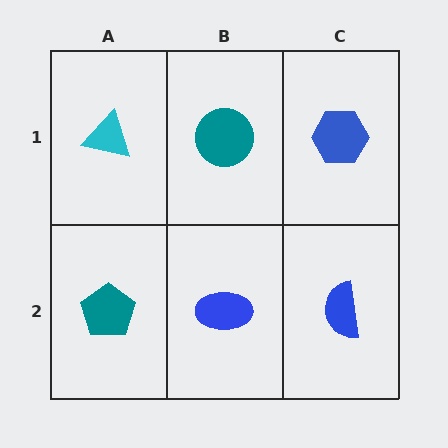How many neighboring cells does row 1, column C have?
2.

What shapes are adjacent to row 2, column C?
A blue hexagon (row 1, column C), a blue ellipse (row 2, column B).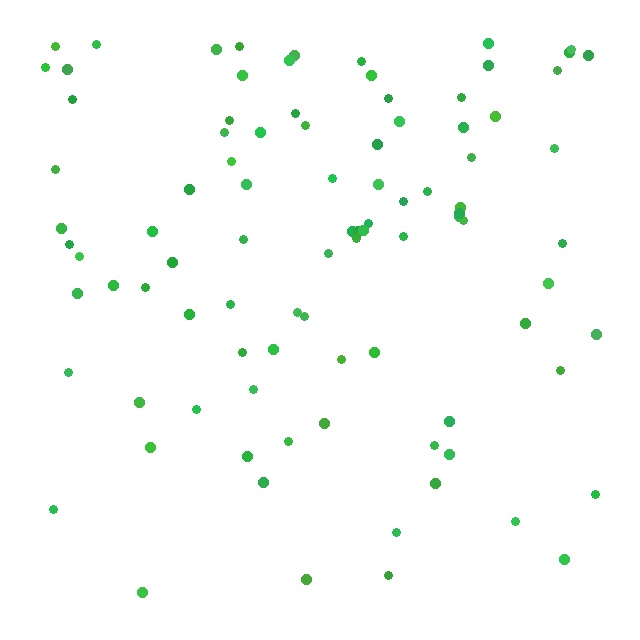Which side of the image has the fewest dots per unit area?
The bottom.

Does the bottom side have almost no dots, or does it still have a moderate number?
Still a moderate number, just noticeably fewer than the top.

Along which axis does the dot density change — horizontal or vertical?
Vertical.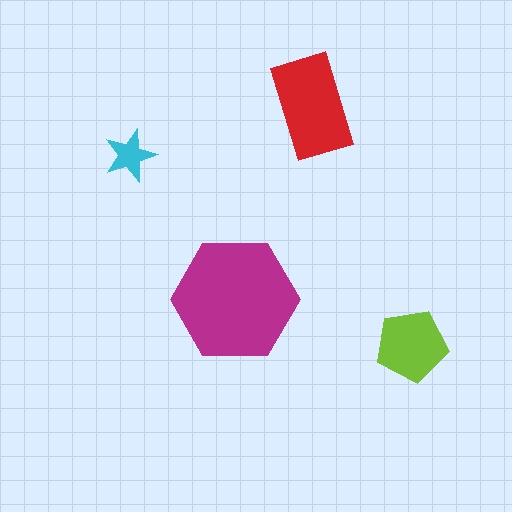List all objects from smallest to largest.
The cyan star, the lime pentagon, the red rectangle, the magenta hexagon.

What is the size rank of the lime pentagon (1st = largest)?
3rd.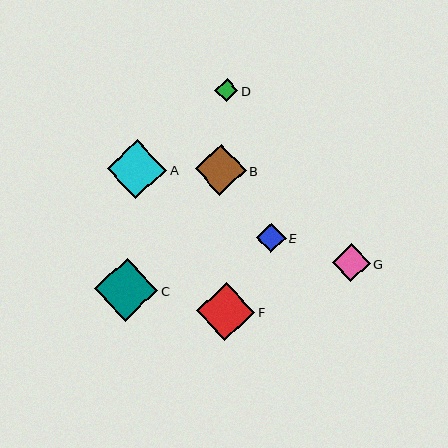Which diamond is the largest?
Diamond C is the largest with a size of approximately 63 pixels.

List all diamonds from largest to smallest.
From largest to smallest: C, A, F, B, G, E, D.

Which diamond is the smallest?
Diamond D is the smallest with a size of approximately 23 pixels.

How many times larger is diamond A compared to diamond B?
Diamond A is approximately 1.2 times the size of diamond B.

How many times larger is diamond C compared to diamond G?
Diamond C is approximately 1.6 times the size of diamond G.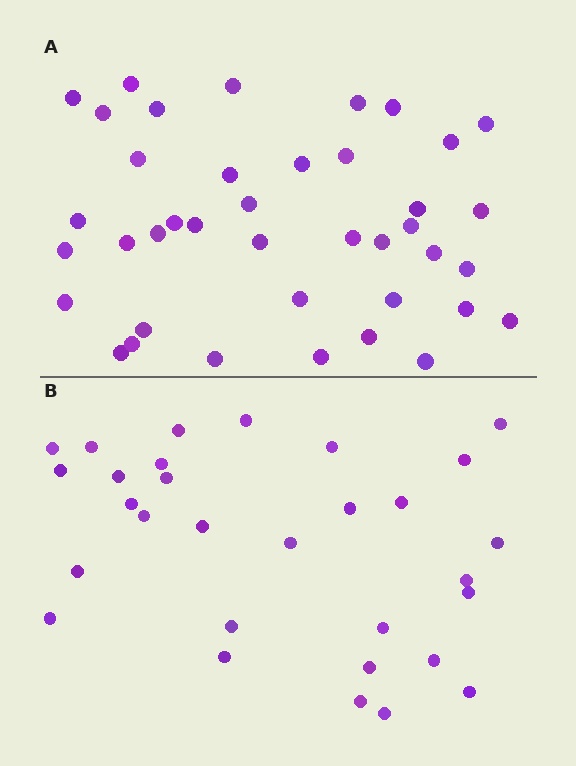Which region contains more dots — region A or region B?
Region A (the top region) has more dots.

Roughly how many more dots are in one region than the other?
Region A has roughly 10 or so more dots than region B.